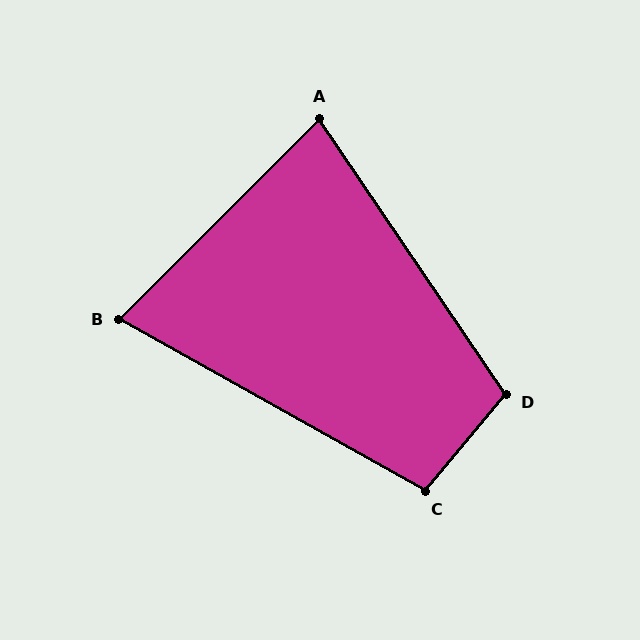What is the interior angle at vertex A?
Approximately 79 degrees (acute).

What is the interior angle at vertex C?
Approximately 101 degrees (obtuse).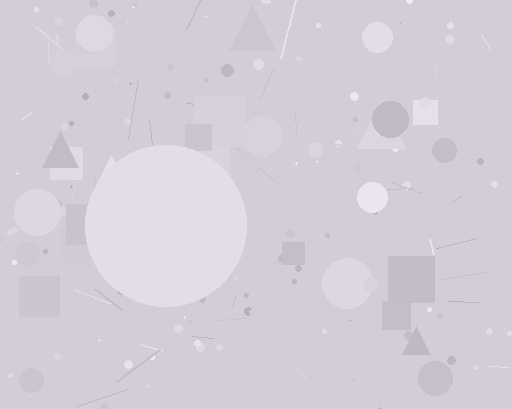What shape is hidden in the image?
A circle is hidden in the image.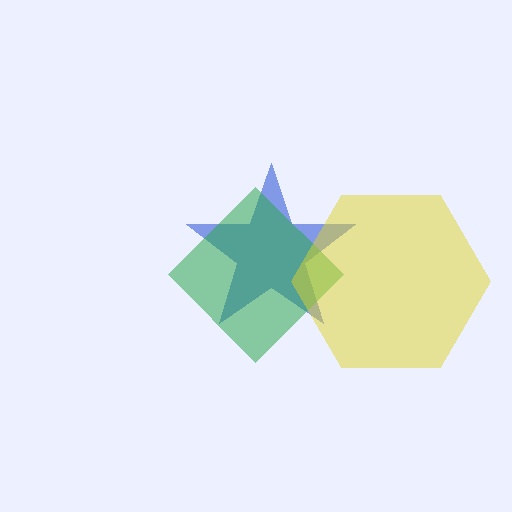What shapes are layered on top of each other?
The layered shapes are: a blue star, a green diamond, a yellow hexagon.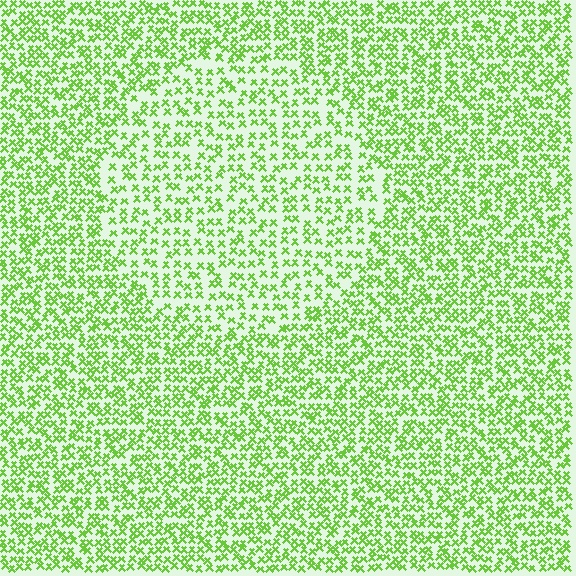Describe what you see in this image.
The image contains small lime elements arranged at two different densities. A circle-shaped region is visible where the elements are less densely packed than the surrounding area.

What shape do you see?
I see a circle.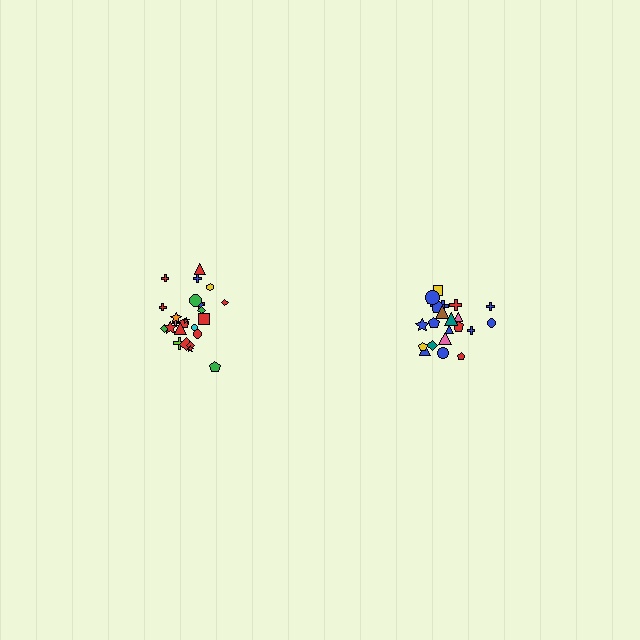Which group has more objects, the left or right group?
The left group.